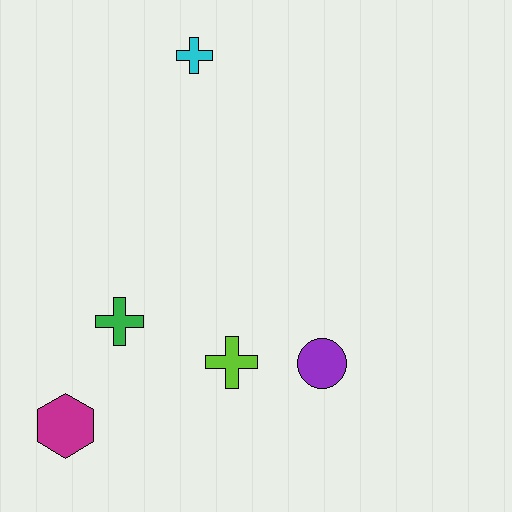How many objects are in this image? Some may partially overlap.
There are 5 objects.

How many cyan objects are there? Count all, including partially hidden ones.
There is 1 cyan object.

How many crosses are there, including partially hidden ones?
There are 3 crosses.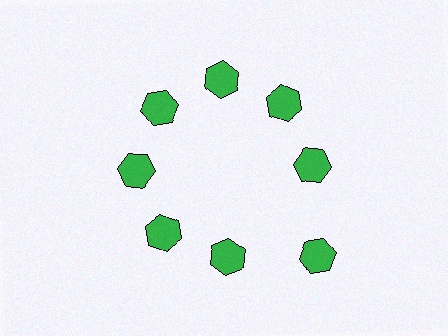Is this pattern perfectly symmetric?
No. The 8 green hexagons are arranged in a ring, but one element near the 4 o'clock position is pushed outward from the center, breaking the 8-fold rotational symmetry.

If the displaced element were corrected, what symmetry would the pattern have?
It would have 8-fold rotational symmetry — the pattern would map onto itself every 45 degrees.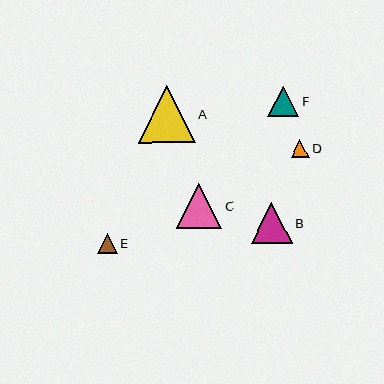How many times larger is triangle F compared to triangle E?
Triangle F is approximately 1.6 times the size of triangle E.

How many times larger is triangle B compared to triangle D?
Triangle B is approximately 2.3 times the size of triangle D.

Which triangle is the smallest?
Triangle D is the smallest with a size of approximately 18 pixels.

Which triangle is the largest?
Triangle A is the largest with a size of approximately 57 pixels.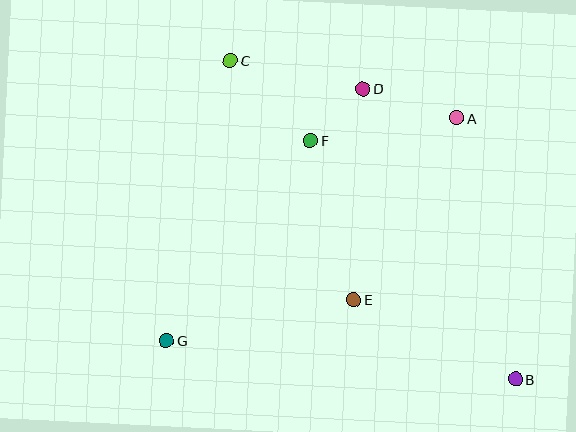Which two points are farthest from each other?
Points B and C are farthest from each other.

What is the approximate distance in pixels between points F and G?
The distance between F and G is approximately 247 pixels.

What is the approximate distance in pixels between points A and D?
The distance between A and D is approximately 98 pixels.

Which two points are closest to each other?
Points D and F are closest to each other.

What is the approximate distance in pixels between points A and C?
The distance between A and C is approximately 233 pixels.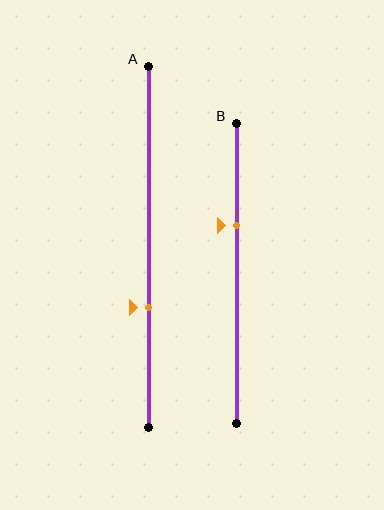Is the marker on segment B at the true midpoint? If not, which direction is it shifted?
No, the marker on segment B is shifted upward by about 16% of the segment length.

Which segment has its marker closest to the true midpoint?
Segment B has its marker closest to the true midpoint.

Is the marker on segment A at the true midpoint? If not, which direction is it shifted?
No, the marker on segment A is shifted downward by about 17% of the segment length.